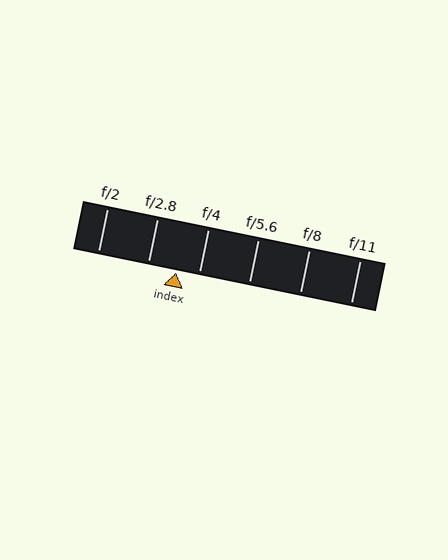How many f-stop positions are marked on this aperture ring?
There are 6 f-stop positions marked.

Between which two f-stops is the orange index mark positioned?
The index mark is between f/2.8 and f/4.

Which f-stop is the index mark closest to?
The index mark is closest to f/4.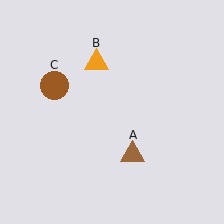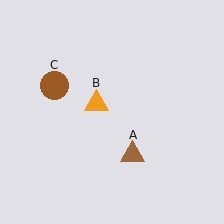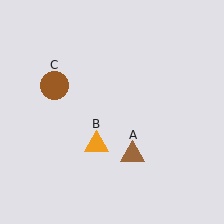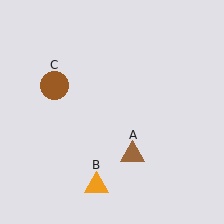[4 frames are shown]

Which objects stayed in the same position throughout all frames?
Brown triangle (object A) and brown circle (object C) remained stationary.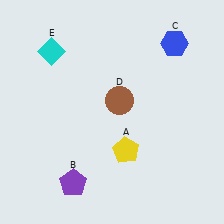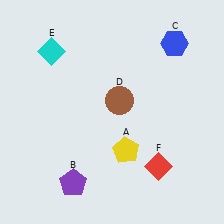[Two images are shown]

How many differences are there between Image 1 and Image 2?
There is 1 difference between the two images.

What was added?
A red diamond (F) was added in Image 2.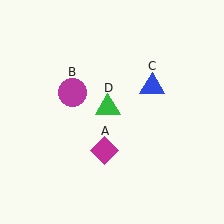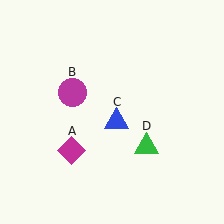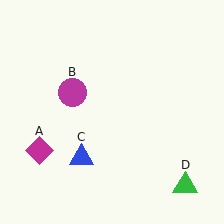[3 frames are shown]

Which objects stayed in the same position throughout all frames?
Magenta circle (object B) remained stationary.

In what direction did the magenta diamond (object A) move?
The magenta diamond (object A) moved left.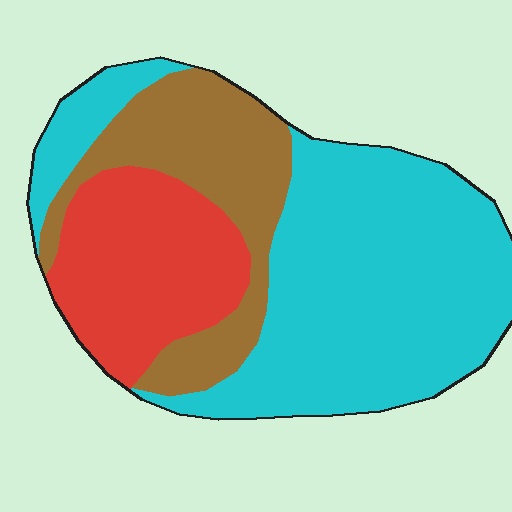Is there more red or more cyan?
Cyan.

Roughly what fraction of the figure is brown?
Brown covers about 25% of the figure.